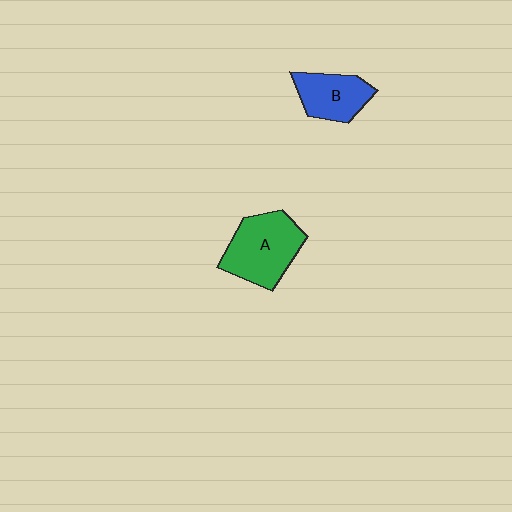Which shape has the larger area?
Shape A (green).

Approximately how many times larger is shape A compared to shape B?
Approximately 1.4 times.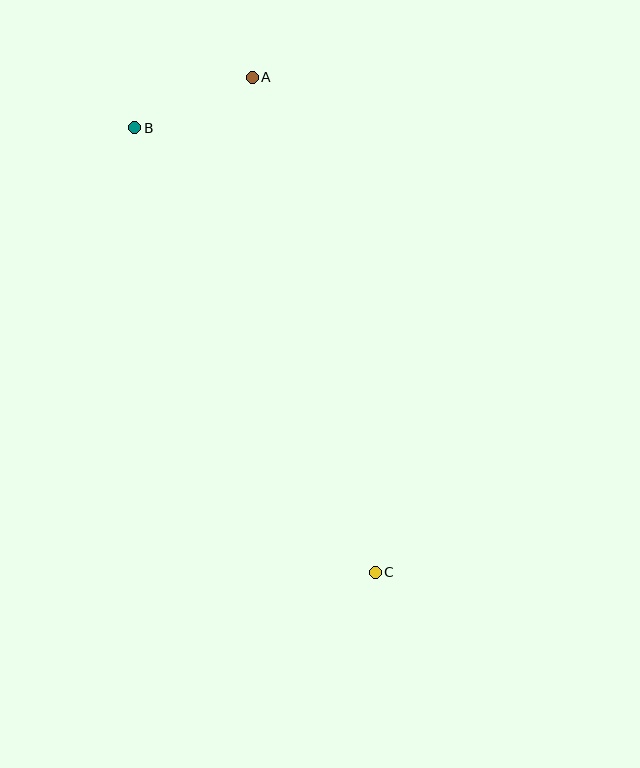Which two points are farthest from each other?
Points A and C are farthest from each other.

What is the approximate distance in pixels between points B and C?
The distance between B and C is approximately 505 pixels.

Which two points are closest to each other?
Points A and B are closest to each other.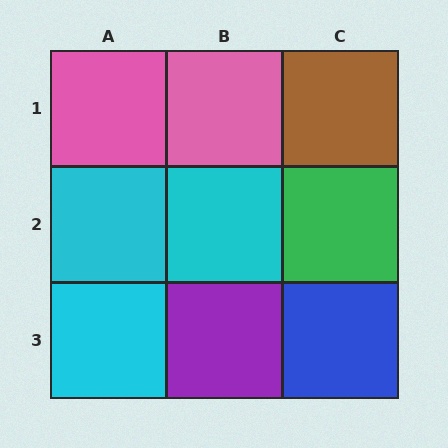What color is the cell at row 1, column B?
Pink.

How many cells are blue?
1 cell is blue.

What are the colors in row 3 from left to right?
Cyan, purple, blue.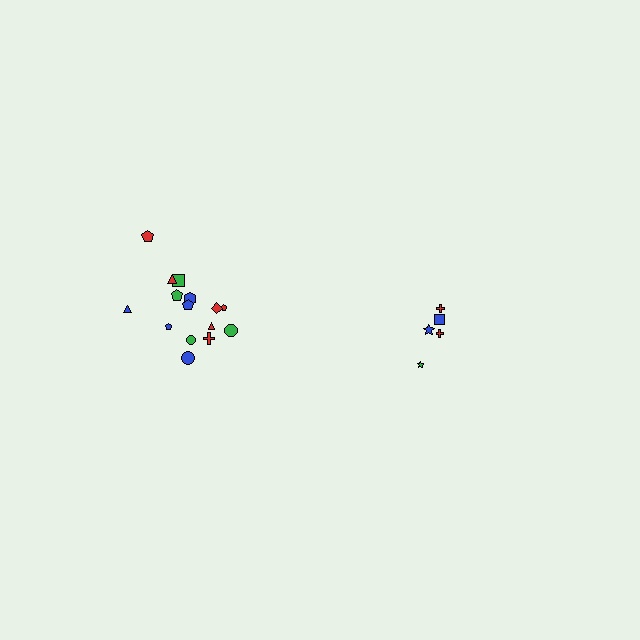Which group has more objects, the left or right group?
The left group.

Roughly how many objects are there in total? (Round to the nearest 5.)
Roughly 20 objects in total.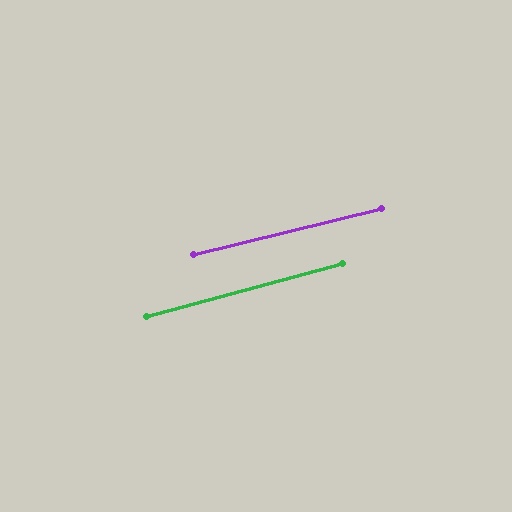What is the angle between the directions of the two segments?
Approximately 1 degree.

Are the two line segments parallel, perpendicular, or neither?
Parallel — their directions differ by only 1.3°.